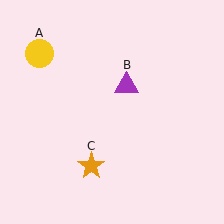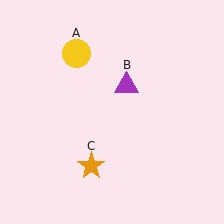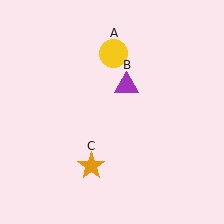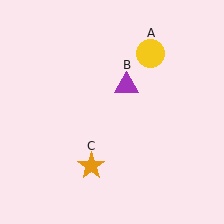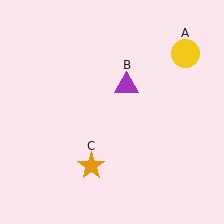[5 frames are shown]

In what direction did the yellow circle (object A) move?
The yellow circle (object A) moved right.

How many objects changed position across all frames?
1 object changed position: yellow circle (object A).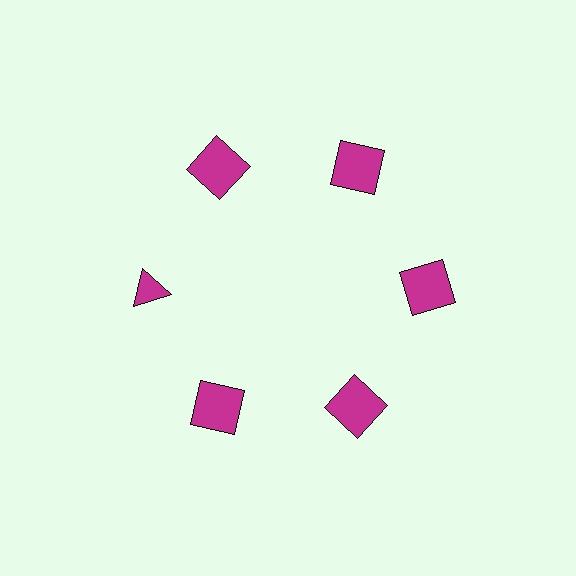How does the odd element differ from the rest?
It has a different shape: triangle instead of square.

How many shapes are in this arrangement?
There are 6 shapes arranged in a ring pattern.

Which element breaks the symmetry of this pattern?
The magenta triangle at roughly the 9 o'clock position breaks the symmetry. All other shapes are magenta squares.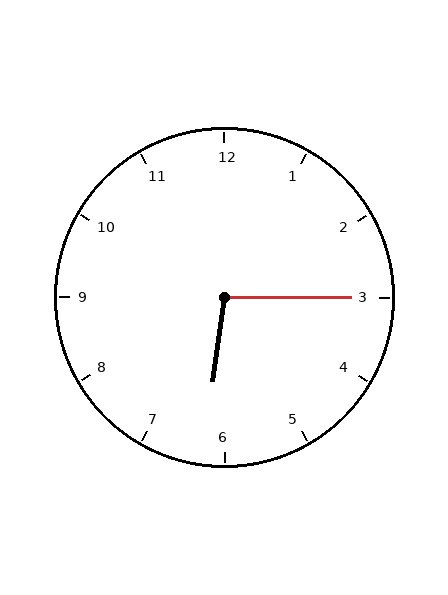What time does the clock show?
6:15.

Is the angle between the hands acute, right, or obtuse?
It is obtuse.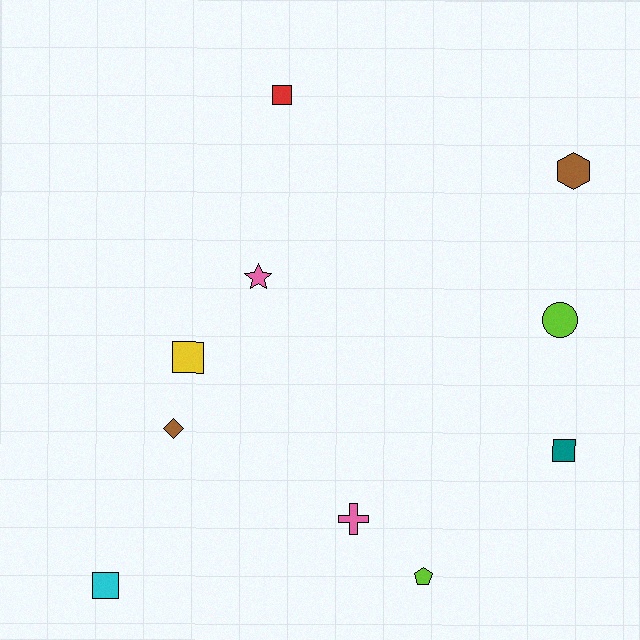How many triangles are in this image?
There are no triangles.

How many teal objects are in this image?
There is 1 teal object.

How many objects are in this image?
There are 10 objects.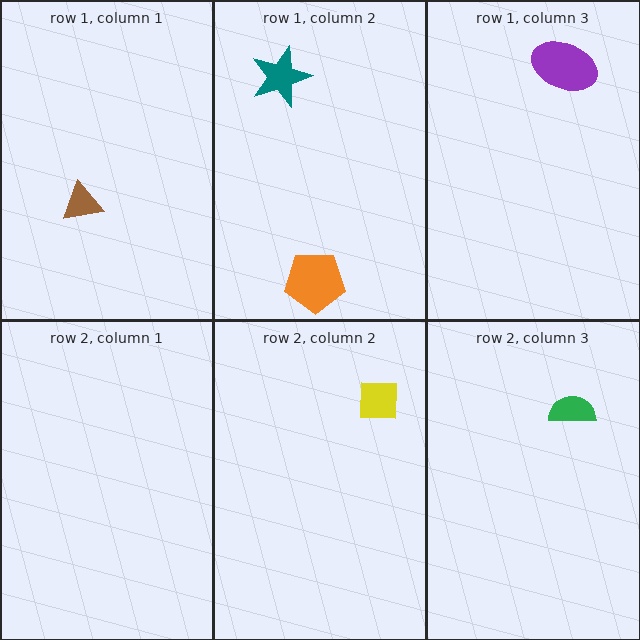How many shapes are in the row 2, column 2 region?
1.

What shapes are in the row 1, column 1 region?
The brown triangle.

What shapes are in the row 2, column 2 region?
The yellow square.